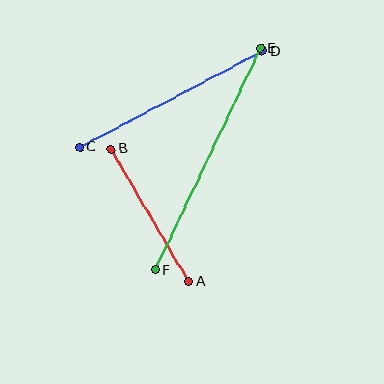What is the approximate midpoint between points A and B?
The midpoint is at approximately (150, 215) pixels.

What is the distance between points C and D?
The distance is approximately 207 pixels.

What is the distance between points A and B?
The distance is approximately 154 pixels.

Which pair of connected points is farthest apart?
Points E and F are farthest apart.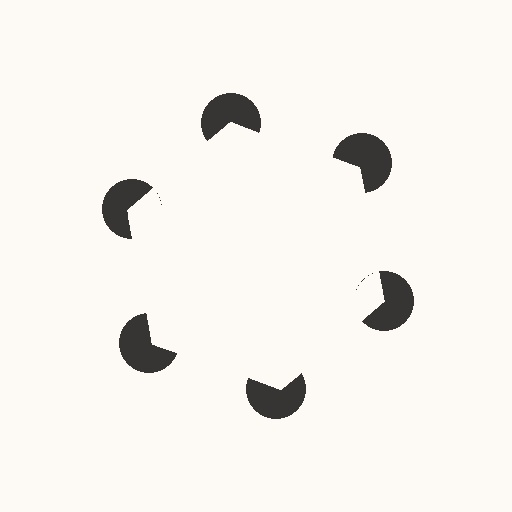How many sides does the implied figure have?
6 sides.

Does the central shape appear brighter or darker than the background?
It typically appears slightly brighter than the background, even though no actual brightness change is drawn.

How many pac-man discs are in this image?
There are 6 — one at each vertex of the illusory hexagon.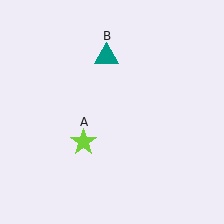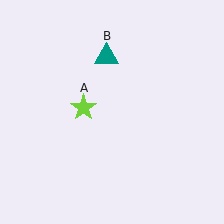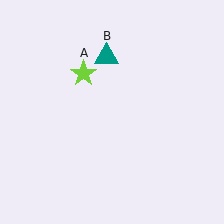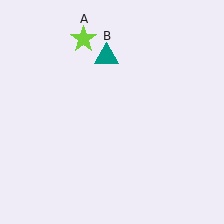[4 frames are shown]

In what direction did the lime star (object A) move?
The lime star (object A) moved up.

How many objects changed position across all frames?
1 object changed position: lime star (object A).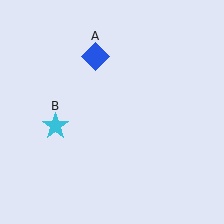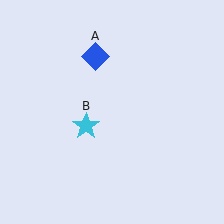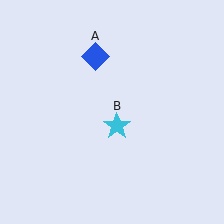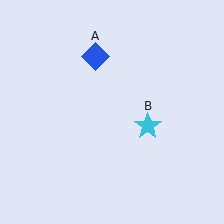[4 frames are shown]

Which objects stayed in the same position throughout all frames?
Blue diamond (object A) remained stationary.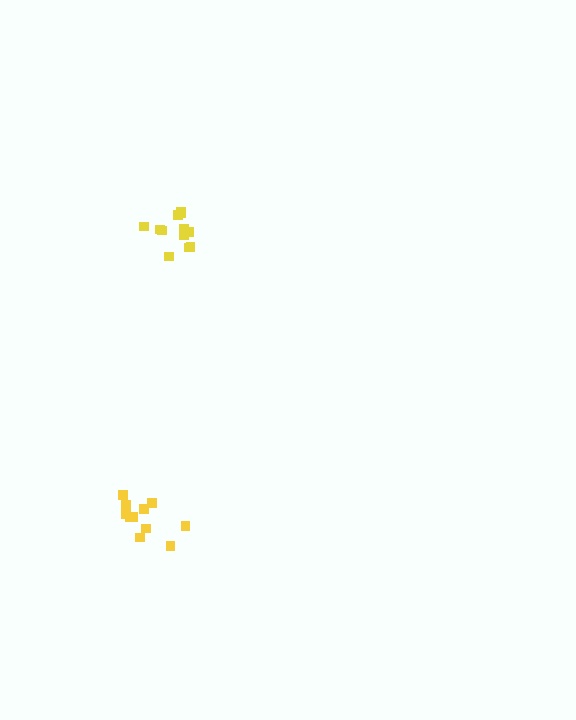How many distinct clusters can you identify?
There are 2 distinct clusters.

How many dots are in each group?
Group 1: 11 dots, Group 2: 12 dots (23 total).